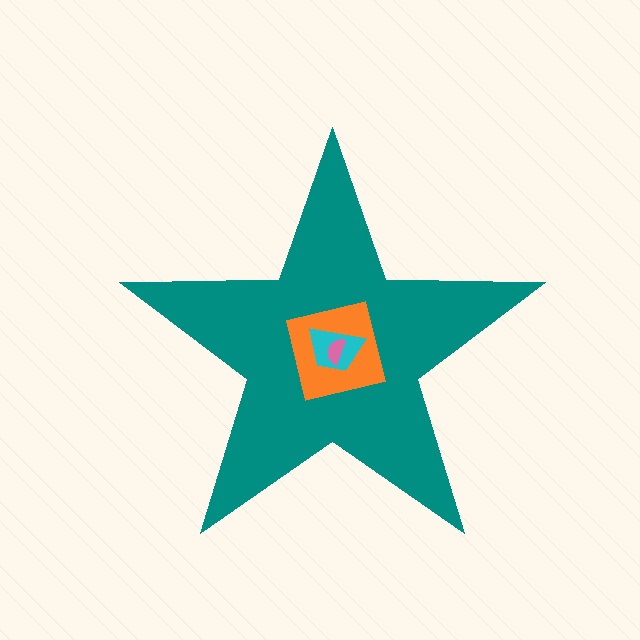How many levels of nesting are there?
4.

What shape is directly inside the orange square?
The cyan trapezoid.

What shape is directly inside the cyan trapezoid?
The pink semicircle.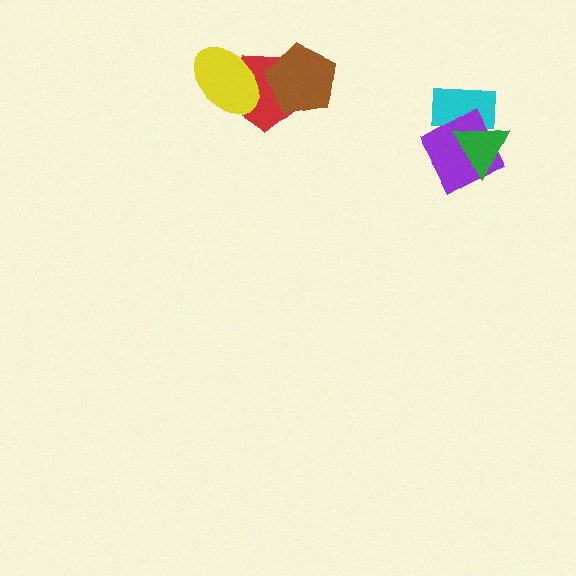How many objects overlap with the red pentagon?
2 objects overlap with the red pentagon.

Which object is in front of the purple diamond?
The green triangle is in front of the purple diamond.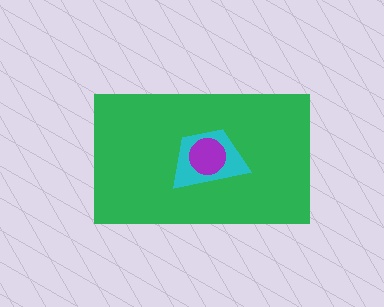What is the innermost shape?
The purple circle.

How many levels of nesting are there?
3.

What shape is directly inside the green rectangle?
The cyan trapezoid.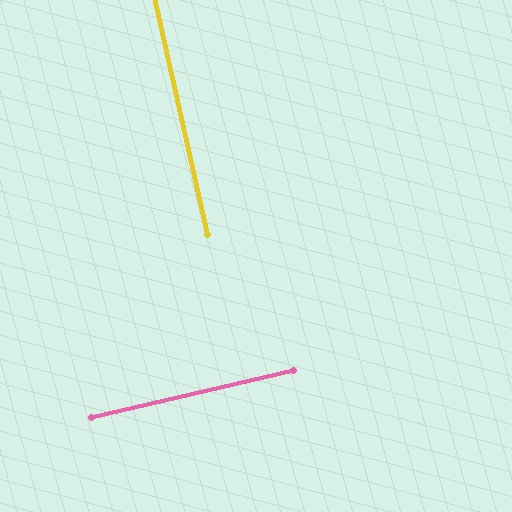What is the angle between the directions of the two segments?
Approximately 90 degrees.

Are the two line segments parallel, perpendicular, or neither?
Perpendicular — they meet at approximately 90°.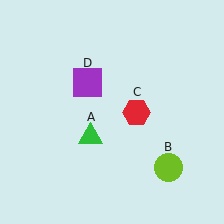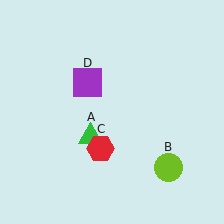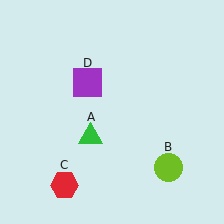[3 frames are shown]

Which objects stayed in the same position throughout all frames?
Green triangle (object A) and lime circle (object B) and purple square (object D) remained stationary.